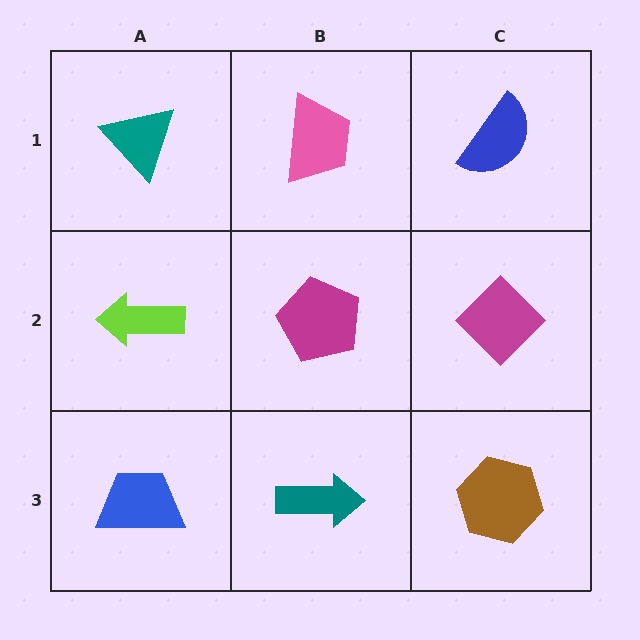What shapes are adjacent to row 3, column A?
A lime arrow (row 2, column A), a teal arrow (row 3, column B).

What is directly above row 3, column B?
A magenta pentagon.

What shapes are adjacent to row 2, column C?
A blue semicircle (row 1, column C), a brown hexagon (row 3, column C), a magenta pentagon (row 2, column B).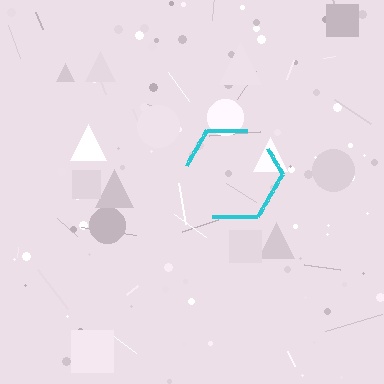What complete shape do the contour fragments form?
The contour fragments form a hexagon.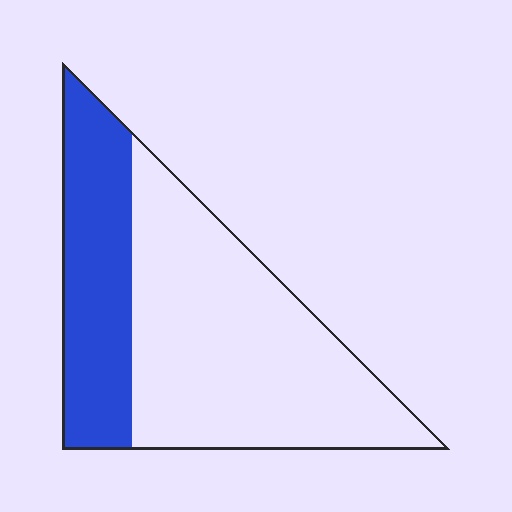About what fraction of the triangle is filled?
About one third (1/3).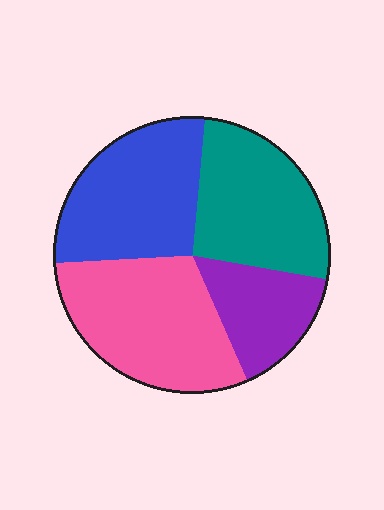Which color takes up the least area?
Purple, at roughly 15%.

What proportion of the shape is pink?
Pink covers roughly 30% of the shape.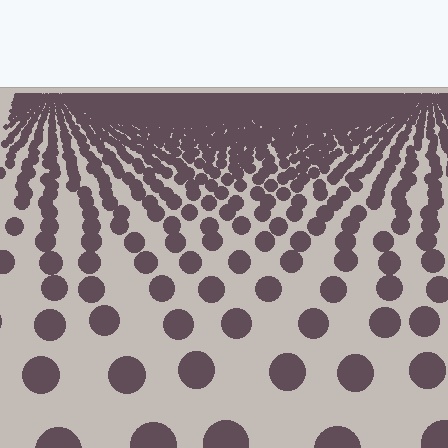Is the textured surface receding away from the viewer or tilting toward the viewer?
The surface is receding away from the viewer. Texture elements get smaller and denser toward the top.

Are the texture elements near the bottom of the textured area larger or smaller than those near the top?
Larger. Near the bottom, elements are closer to the viewer and appear at a bigger on-screen size.